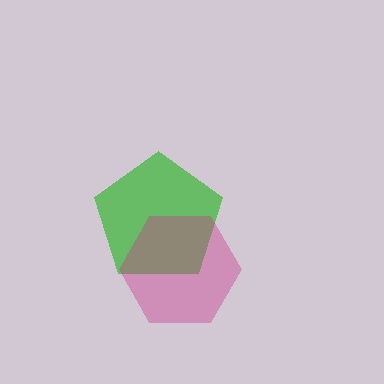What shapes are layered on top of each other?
The layered shapes are: a green pentagon, a magenta hexagon.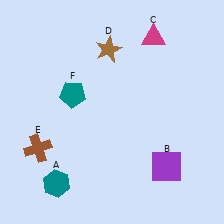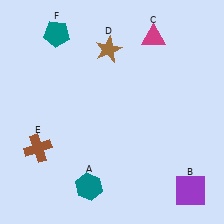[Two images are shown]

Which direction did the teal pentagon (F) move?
The teal pentagon (F) moved up.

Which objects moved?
The objects that moved are: the teal hexagon (A), the purple square (B), the teal pentagon (F).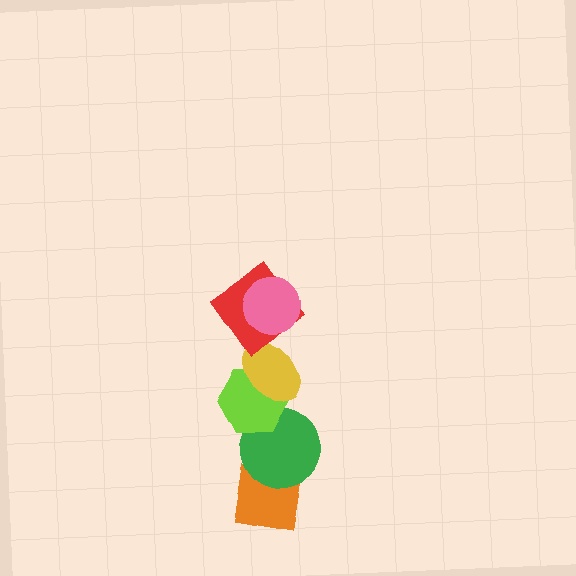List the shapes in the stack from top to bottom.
From top to bottom: the pink circle, the red diamond, the yellow ellipse, the lime hexagon, the green circle, the orange square.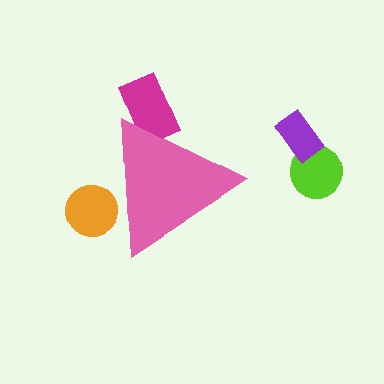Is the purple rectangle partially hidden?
No, the purple rectangle is fully visible.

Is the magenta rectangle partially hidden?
Yes, the magenta rectangle is partially hidden behind the pink triangle.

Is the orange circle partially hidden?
Yes, the orange circle is partially hidden behind the pink triangle.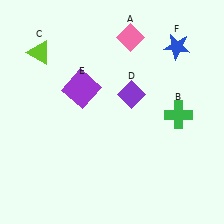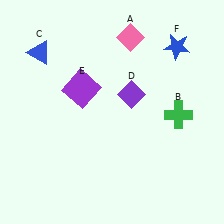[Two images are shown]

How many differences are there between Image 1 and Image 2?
There is 1 difference between the two images.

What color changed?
The triangle (C) changed from lime in Image 1 to blue in Image 2.